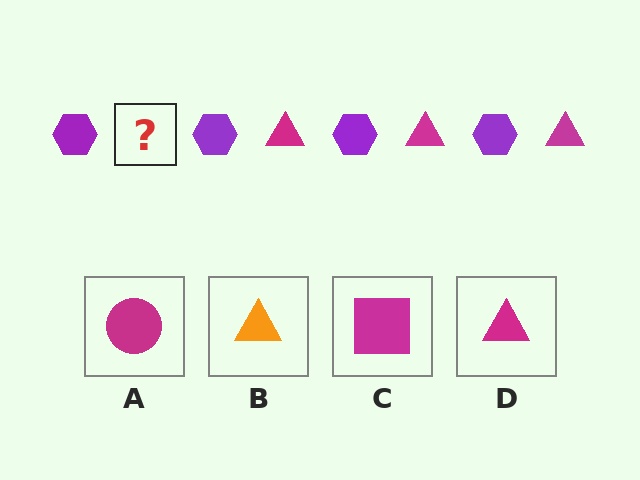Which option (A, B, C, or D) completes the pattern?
D.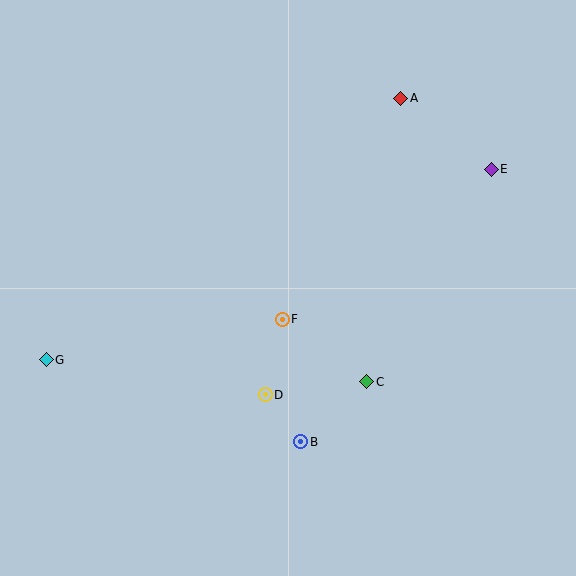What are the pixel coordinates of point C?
Point C is at (367, 382).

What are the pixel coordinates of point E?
Point E is at (491, 169).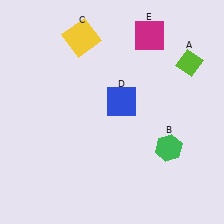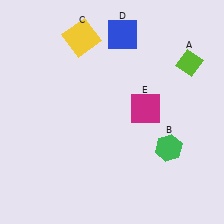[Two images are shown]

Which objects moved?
The objects that moved are: the blue square (D), the magenta square (E).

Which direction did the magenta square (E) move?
The magenta square (E) moved down.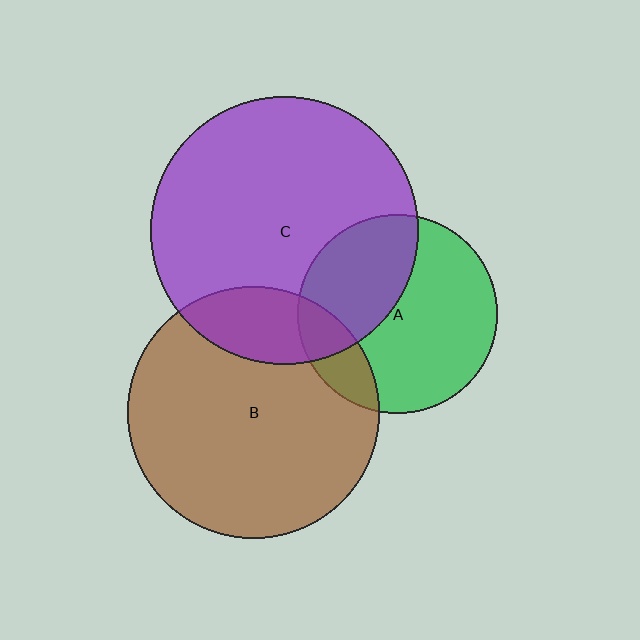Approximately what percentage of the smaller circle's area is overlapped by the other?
Approximately 40%.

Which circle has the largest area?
Circle C (purple).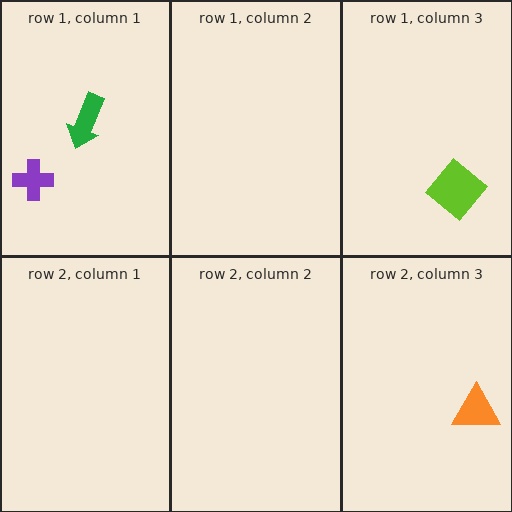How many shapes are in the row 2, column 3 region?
1.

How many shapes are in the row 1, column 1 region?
2.